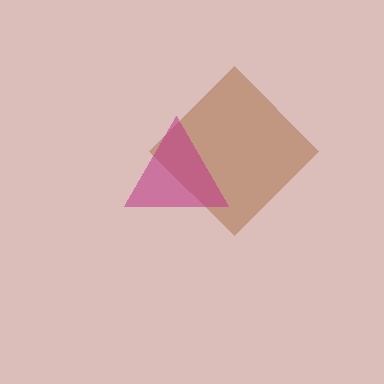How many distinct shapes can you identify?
There are 2 distinct shapes: a brown diamond, a magenta triangle.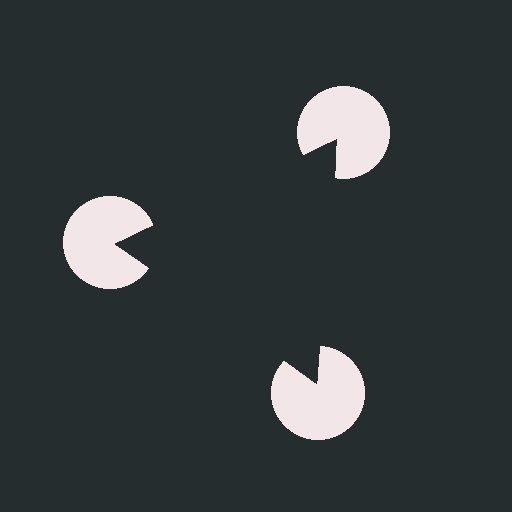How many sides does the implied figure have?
3 sides.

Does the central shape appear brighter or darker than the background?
It typically appears slightly darker than the background, even though no actual brightness change is drawn.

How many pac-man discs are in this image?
There are 3 — one at each vertex of the illusory triangle.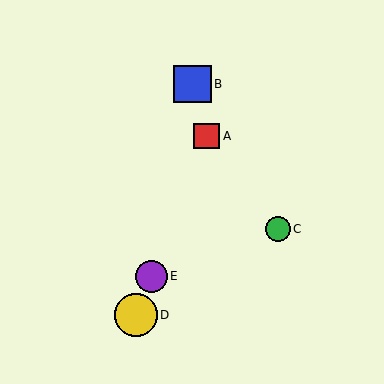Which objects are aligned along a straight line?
Objects A, D, E are aligned along a straight line.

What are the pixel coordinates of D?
Object D is at (136, 315).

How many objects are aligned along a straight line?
3 objects (A, D, E) are aligned along a straight line.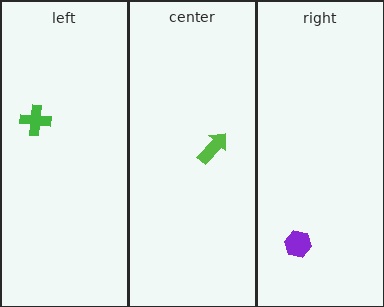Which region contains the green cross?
The left region.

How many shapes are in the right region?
1.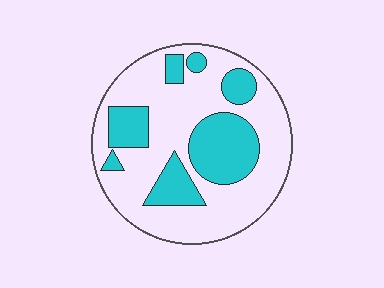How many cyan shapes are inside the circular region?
7.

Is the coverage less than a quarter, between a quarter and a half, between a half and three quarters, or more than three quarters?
Between a quarter and a half.